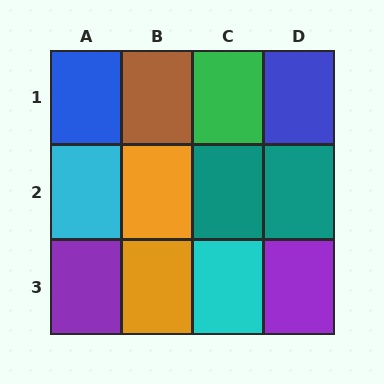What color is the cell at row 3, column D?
Purple.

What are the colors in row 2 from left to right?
Cyan, orange, teal, teal.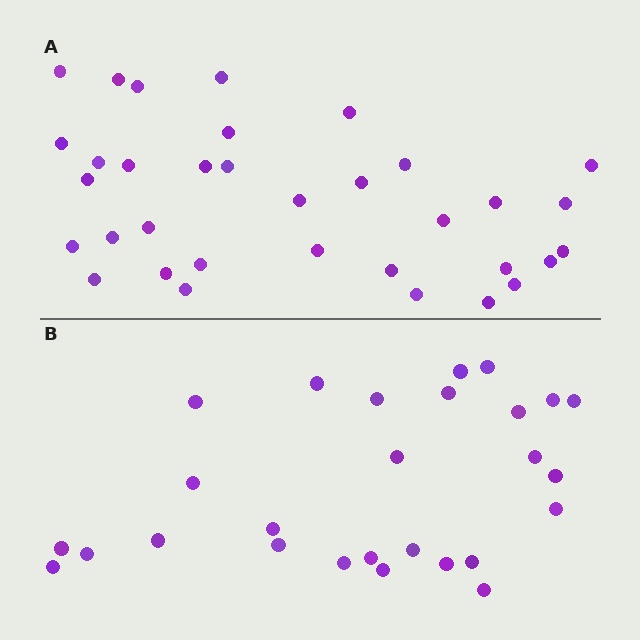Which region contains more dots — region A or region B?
Region A (the top region) has more dots.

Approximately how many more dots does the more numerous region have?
Region A has roughly 8 or so more dots than region B.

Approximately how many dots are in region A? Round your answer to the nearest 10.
About 30 dots. (The exact count is 34, which rounds to 30.)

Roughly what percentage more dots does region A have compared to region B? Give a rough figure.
About 25% more.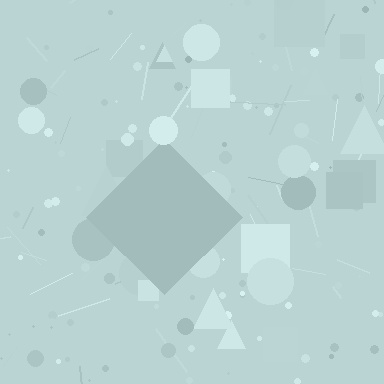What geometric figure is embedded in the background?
A diamond is embedded in the background.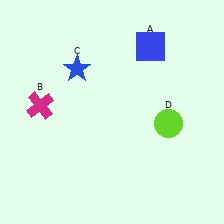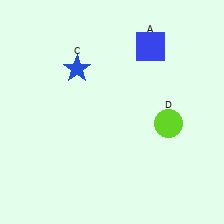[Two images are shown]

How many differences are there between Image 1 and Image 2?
There is 1 difference between the two images.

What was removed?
The magenta cross (B) was removed in Image 2.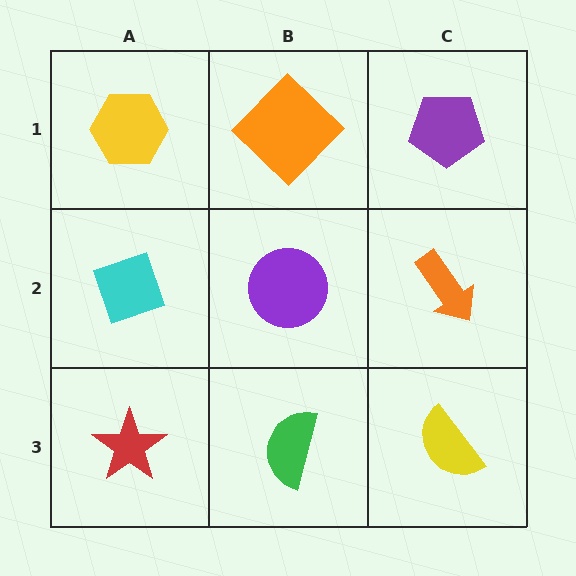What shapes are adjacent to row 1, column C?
An orange arrow (row 2, column C), an orange diamond (row 1, column B).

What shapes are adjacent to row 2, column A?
A yellow hexagon (row 1, column A), a red star (row 3, column A), a purple circle (row 2, column B).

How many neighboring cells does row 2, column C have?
3.